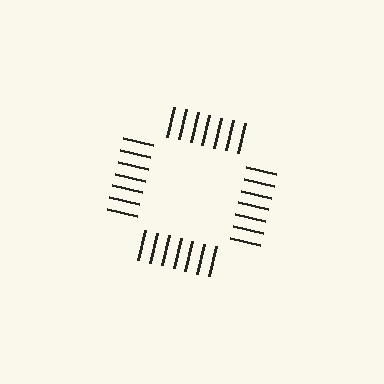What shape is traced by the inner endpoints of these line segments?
An illusory square — the line segments terminate on its edges but no continuous stroke is drawn.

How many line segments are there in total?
28 — 7 along each of the 4 edges.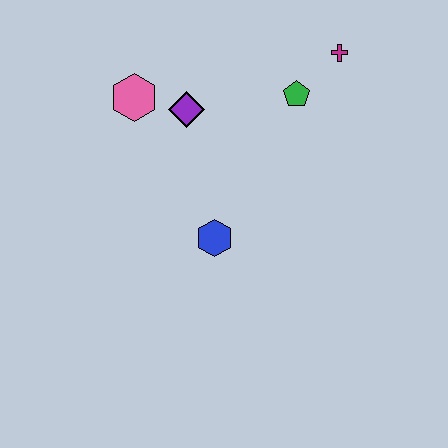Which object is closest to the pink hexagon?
The purple diamond is closest to the pink hexagon.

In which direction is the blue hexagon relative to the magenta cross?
The blue hexagon is below the magenta cross.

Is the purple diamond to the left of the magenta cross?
Yes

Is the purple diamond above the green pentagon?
No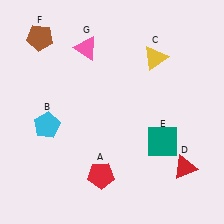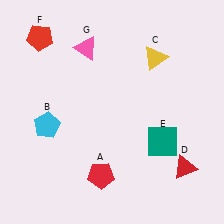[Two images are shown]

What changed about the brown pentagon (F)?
In Image 1, F is brown. In Image 2, it changed to red.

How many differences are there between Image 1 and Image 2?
There is 1 difference between the two images.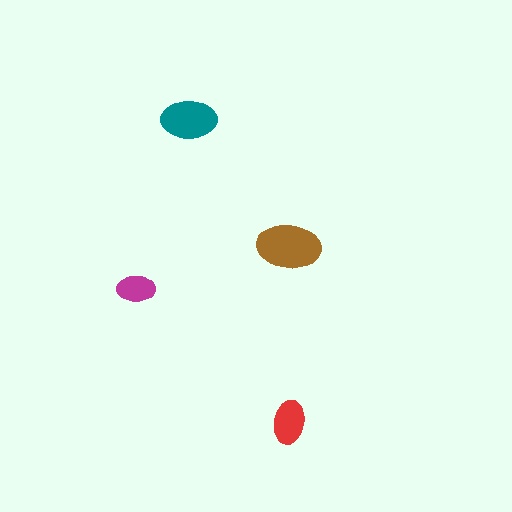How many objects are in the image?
There are 4 objects in the image.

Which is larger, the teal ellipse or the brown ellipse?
The brown one.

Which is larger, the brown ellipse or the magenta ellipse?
The brown one.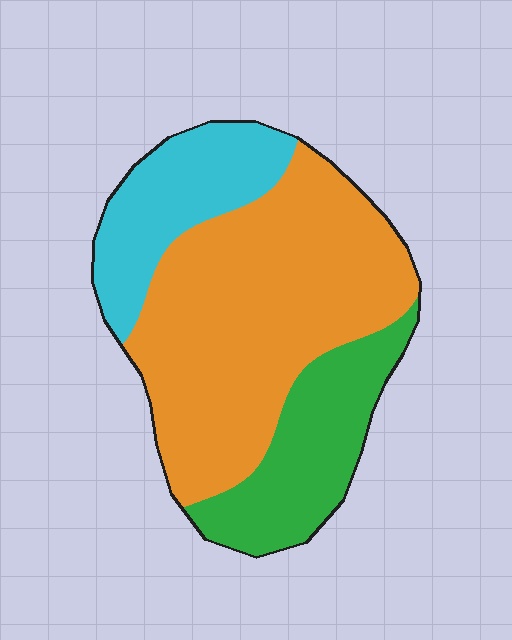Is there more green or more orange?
Orange.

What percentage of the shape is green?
Green takes up about one quarter (1/4) of the shape.